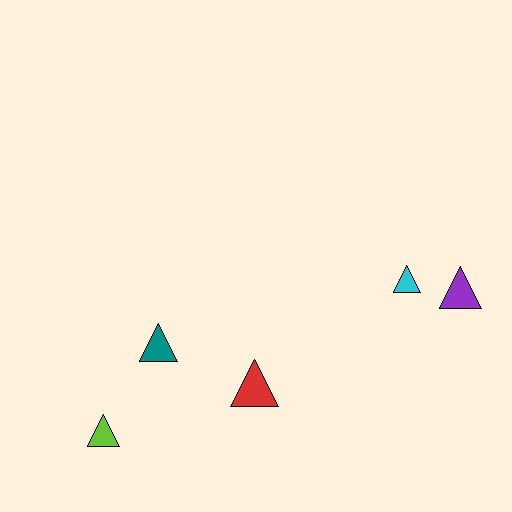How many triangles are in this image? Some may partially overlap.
There are 5 triangles.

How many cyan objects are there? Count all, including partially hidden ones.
There is 1 cyan object.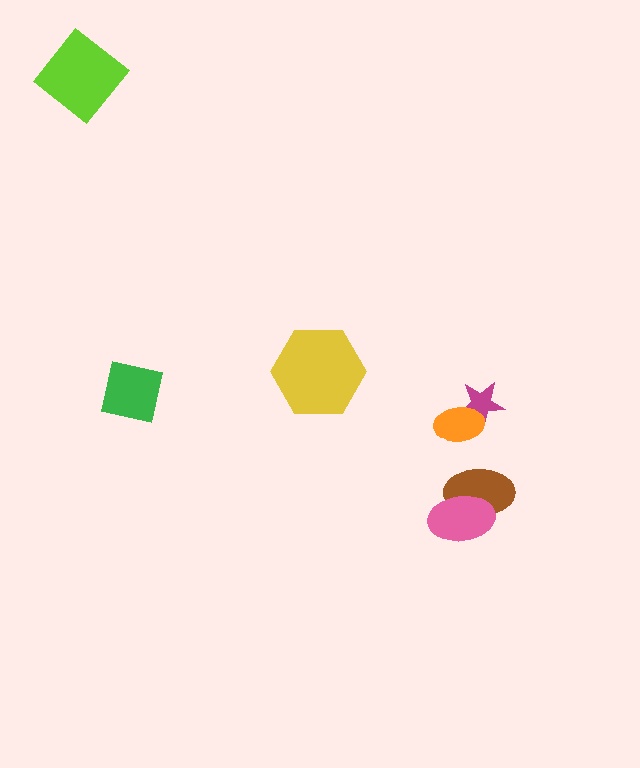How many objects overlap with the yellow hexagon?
0 objects overlap with the yellow hexagon.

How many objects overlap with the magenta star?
1 object overlaps with the magenta star.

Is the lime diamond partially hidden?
No, no other shape covers it.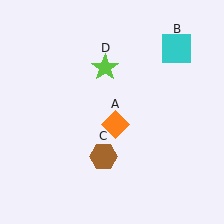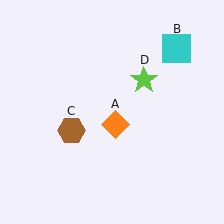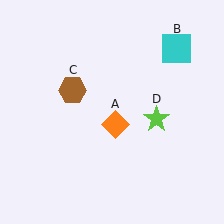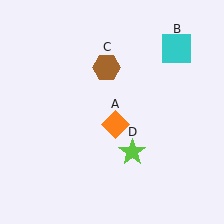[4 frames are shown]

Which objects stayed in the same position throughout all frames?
Orange diamond (object A) and cyan square (object B) remained stationary.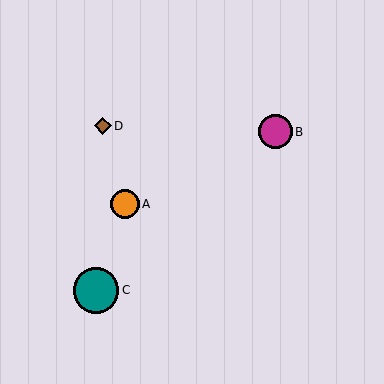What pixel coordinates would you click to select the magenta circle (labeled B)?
Click at (275, 132) to select the magenta circle B.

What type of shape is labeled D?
Shape D is a brown diamond.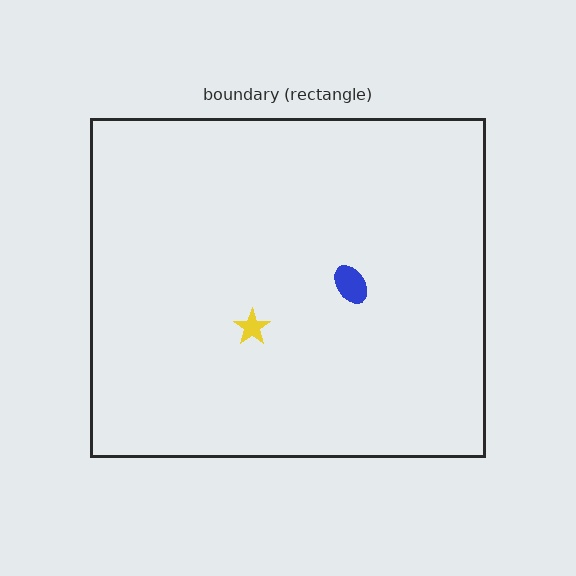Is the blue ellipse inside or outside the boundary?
Inside.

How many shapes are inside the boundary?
2 inside, 0 outside.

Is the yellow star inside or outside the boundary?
Inside.